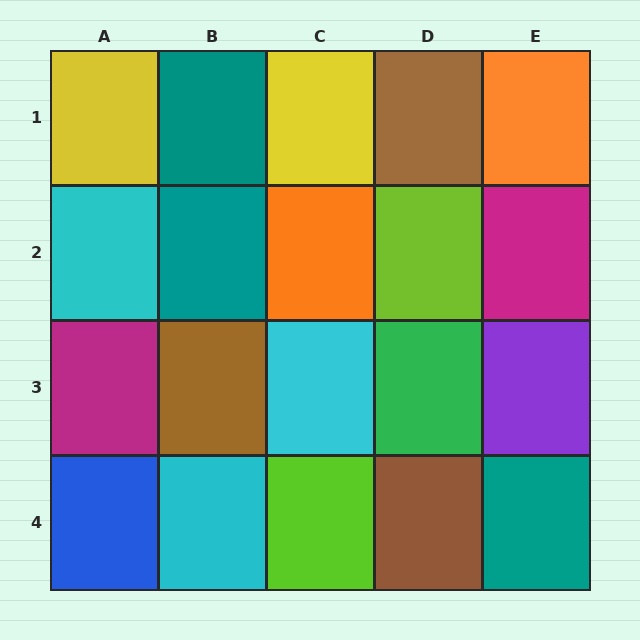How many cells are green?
1 cell is green.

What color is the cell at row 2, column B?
Teal.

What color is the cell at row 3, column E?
Purple.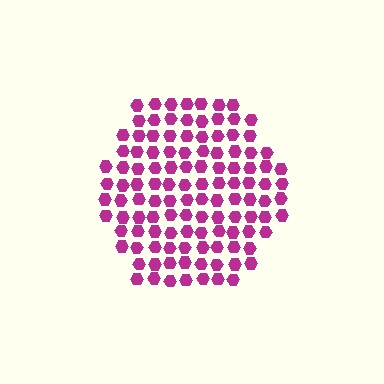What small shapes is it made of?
It is made of small hexagons.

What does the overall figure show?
The overall figure shows a hexagon.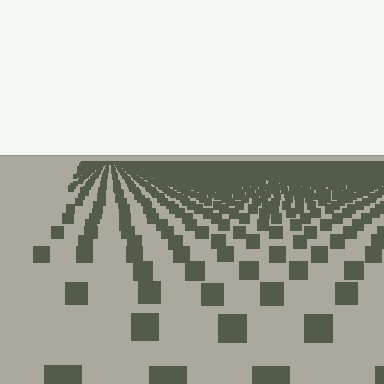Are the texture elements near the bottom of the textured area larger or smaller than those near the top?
Larger. Near the bottom, elements are closer to the viewer and appear at a bigger on-screen size.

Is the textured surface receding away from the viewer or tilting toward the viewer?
The surface is receding away from the viewer. Texture elements get smaller and denser toward the top.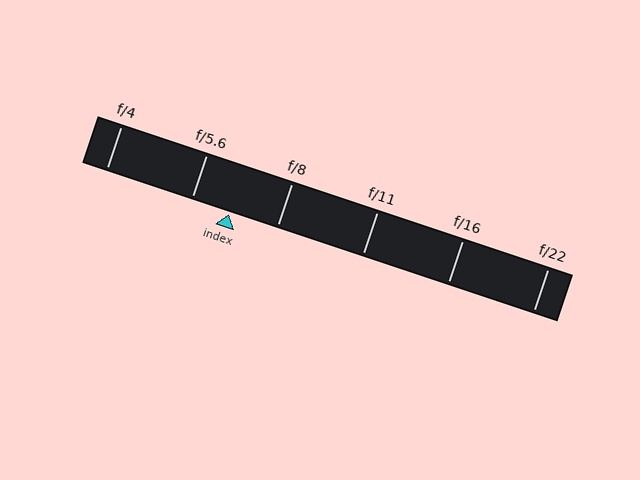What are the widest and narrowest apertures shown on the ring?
The widest aperture shown is f/4 and the narrowest is f/22.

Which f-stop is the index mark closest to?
The index mark is closest to f/5.6.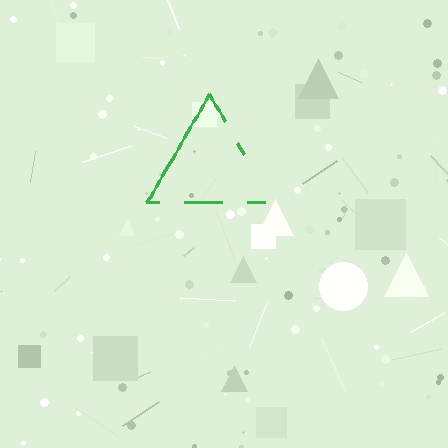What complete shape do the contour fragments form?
The contour fragments form a triangle.